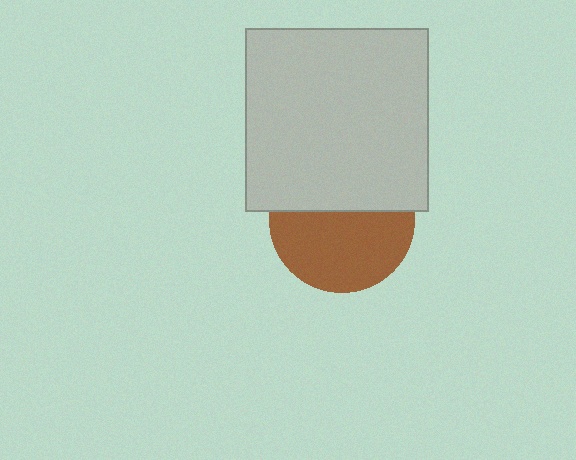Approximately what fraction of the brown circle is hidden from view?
Roughly 43% of the brown circle is hidden behind the light gray square.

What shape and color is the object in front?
The object in front is a light gray square.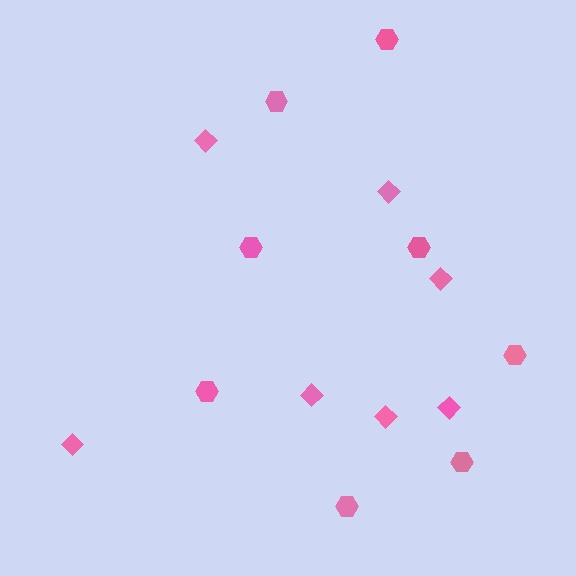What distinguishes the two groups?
There are 2 groups: one group of hexagons (8) and one group of diamonds (7).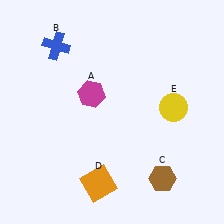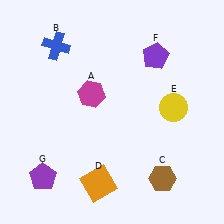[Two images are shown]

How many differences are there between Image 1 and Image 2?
There are 2 differences between the two images.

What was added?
A purple pentagon (F), a purple pentagon (G) were added in Image 2.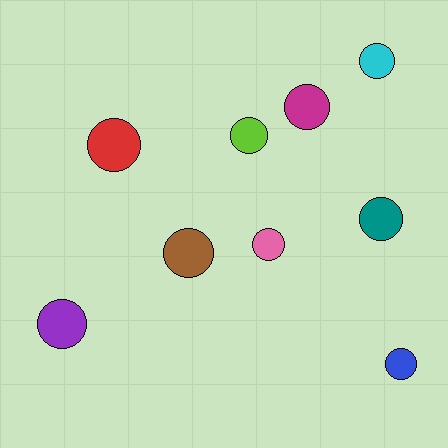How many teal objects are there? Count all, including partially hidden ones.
There is 1 teal object.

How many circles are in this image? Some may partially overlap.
There are 9 circles.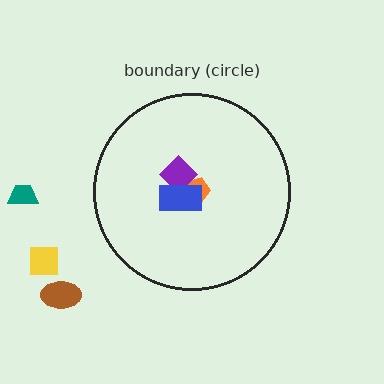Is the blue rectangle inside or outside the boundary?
Inside.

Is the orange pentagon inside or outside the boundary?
Inside.